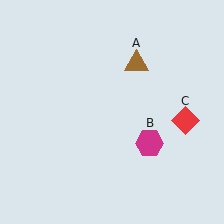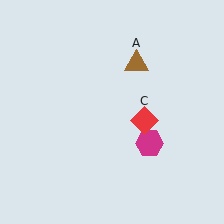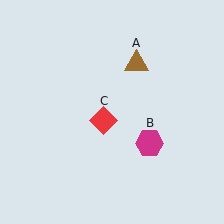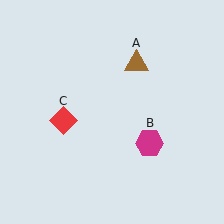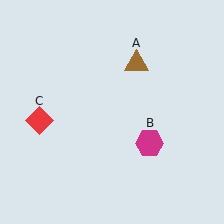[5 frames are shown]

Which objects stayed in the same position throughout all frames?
Brown triangle (object A) and magenta hexagon (object B) remained stationary.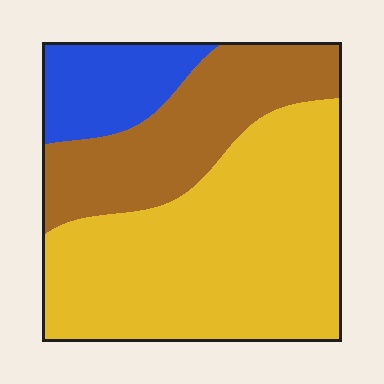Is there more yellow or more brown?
Yellow.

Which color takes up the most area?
Yellow, at roughly 60%.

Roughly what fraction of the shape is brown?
Brown takes up about one quarter (1/4) of the shape.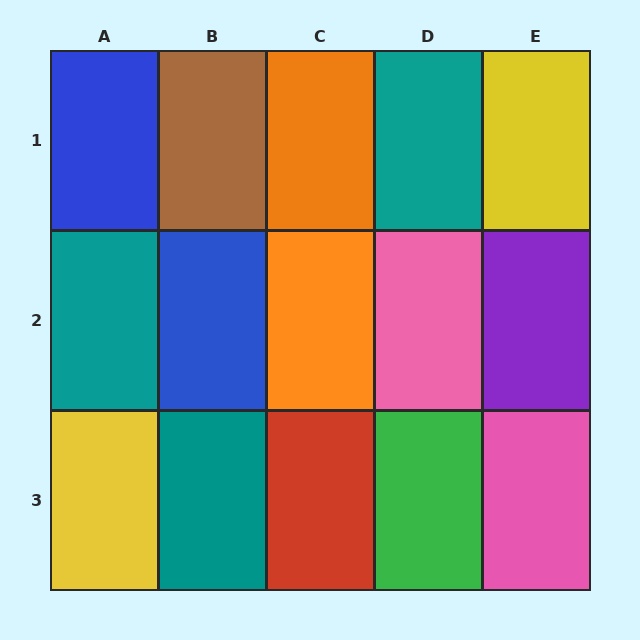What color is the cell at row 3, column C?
Red.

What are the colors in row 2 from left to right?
Teal, blue, orange, pink, purple.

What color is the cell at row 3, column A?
Yellow.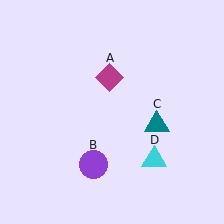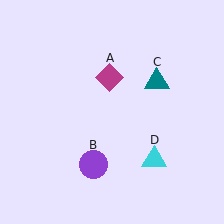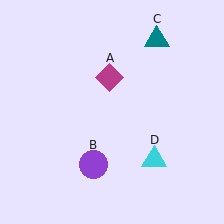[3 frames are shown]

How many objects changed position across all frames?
1 object changed position: teal triangle (object C).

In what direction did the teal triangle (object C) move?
The teal triangle (object C) moved up.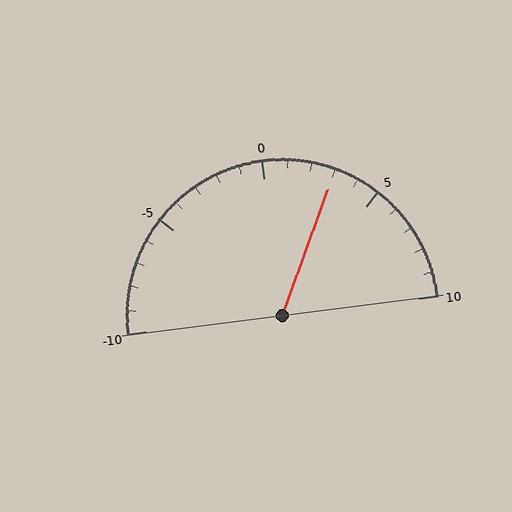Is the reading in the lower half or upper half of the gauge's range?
The reading is in the upper half of the range (-10 to 10).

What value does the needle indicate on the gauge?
The needle indicates approximately 3.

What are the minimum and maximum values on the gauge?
The gauge ranges from -10 to 10.